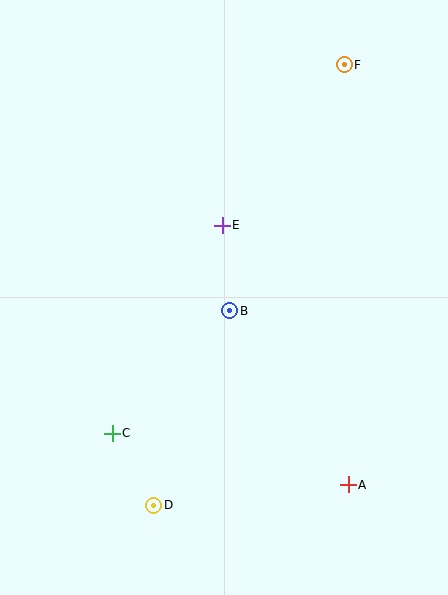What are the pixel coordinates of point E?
Point E is at (222, 225).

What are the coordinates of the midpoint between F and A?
The midpoint between F and A is at (346, 275).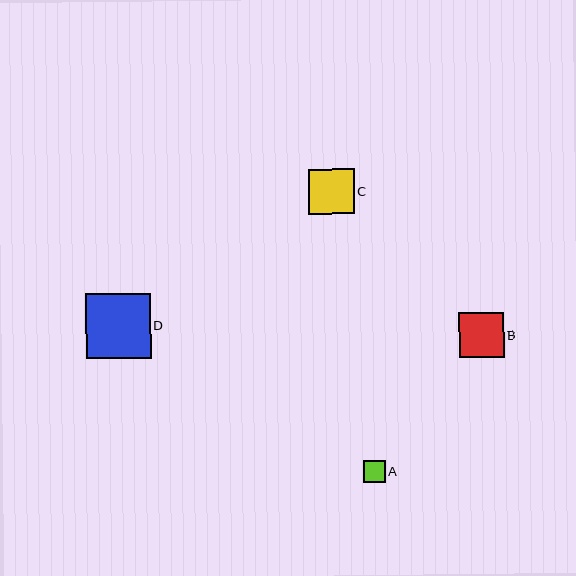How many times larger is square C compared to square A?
Square C is approximately 2.1 times the size of square A.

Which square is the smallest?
Square A is the smallest with a size of approximately 22 pixels.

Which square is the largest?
Square D is the largest with a size of approximately 65 pixels.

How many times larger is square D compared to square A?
Square D is approximately 3.0 times the size of square A.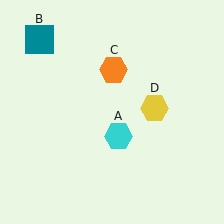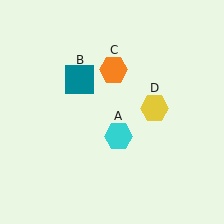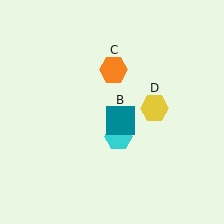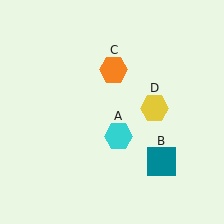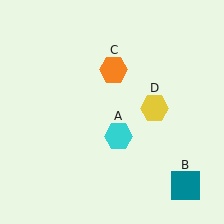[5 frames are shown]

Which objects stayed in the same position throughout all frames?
Cyan hexagon (object A) and orange hexagon (object C) and yellow hexagon (object D) remained stationary.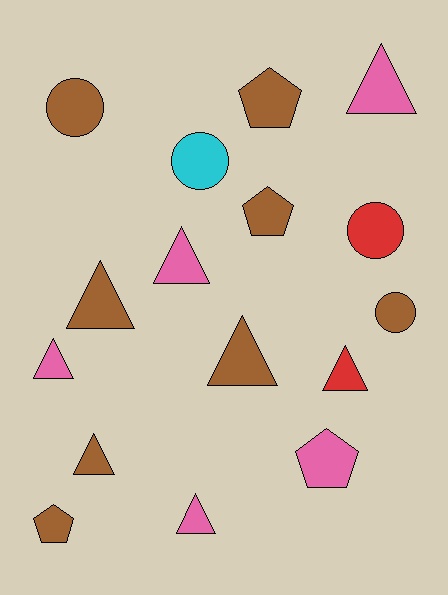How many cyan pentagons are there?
There are no cyan pentagons.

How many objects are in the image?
There are 16 objects.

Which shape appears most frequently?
Triangle, with 8 objects.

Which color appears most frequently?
Brown, with 8 objects.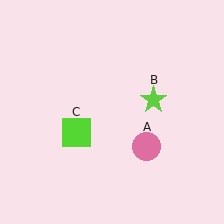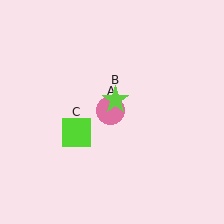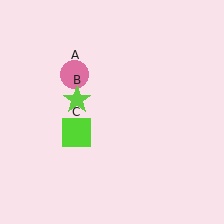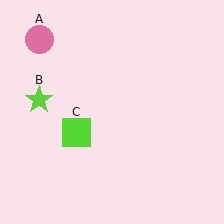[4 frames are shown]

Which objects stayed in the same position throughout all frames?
Lime square (object C) remained stationary.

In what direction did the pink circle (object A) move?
The pink circle (object A) moved up and to the left.